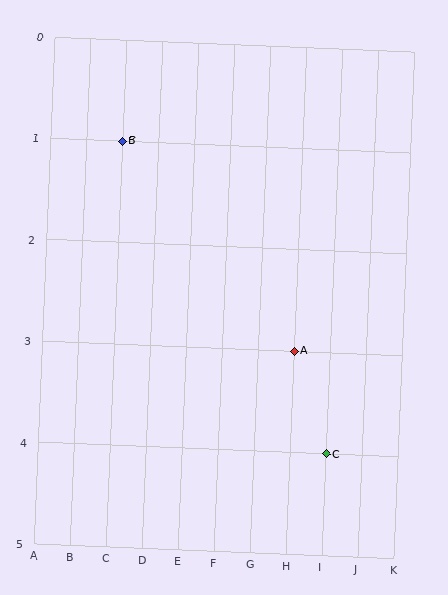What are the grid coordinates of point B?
Point B is at grid coordinates (C, 1).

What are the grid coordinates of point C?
Point C is at grid coordinates (I, 4).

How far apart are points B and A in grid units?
Points B and A are 5 columns and 2 rows apart (about 5.4 grid units diagonally).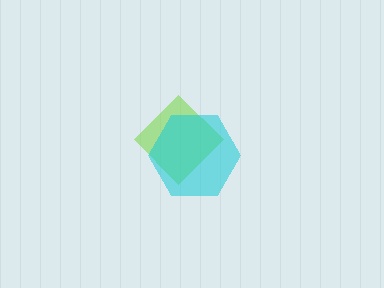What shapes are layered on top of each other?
The layered shapes are: a lime diamond, a cyan hexagon.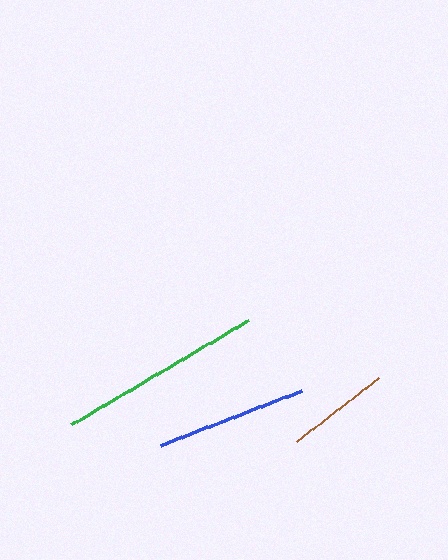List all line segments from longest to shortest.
From longest to shortest: green, blue, brown.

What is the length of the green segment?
The green segment is approximately 206 pixels long.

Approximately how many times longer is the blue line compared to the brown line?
The blue line is approximately 1.4 times the length of the brown line.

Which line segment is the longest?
The green line is the longest at approximately 206 pixels.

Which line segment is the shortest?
The brown line is the shortest at approximately 104 pixels.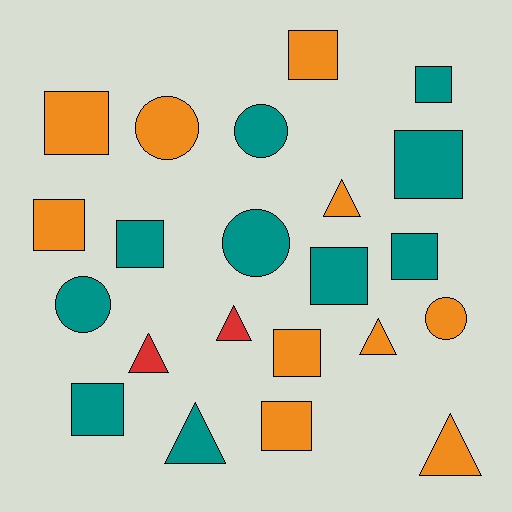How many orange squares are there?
There are 5 orange squares.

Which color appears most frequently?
Teal, with 10 objects.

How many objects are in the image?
There are 22 objects.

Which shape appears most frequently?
Square, with 11 objects.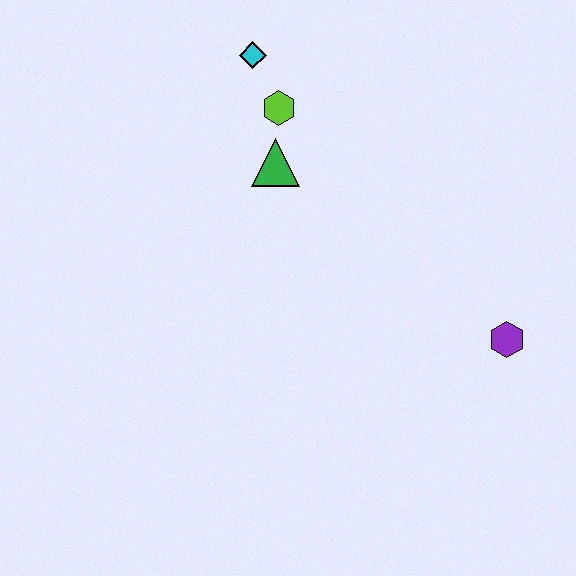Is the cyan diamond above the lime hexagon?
Yes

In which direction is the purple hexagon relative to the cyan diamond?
The purple hexagon is below the cyan diamond.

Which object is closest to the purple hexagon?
The green triangle is closest to the purple hexagon.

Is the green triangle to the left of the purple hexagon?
Yes